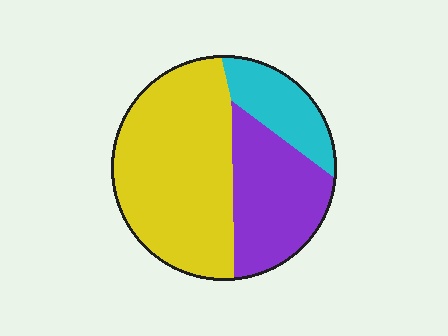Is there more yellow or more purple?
Yellow.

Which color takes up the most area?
Yellow, at roughly 55%.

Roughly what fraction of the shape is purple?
Purple covers about 30% of the shape.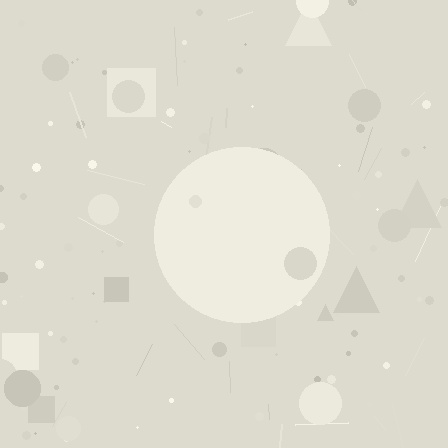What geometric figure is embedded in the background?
A circle is embedded in the background.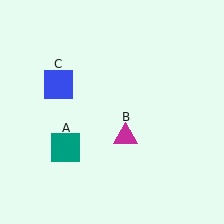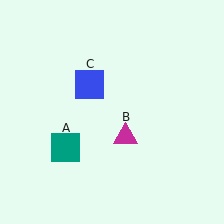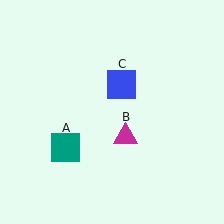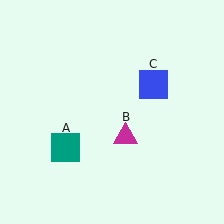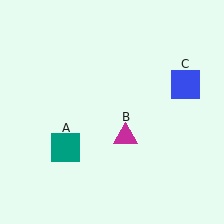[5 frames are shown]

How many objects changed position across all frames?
1 object changed position: blue square (object C).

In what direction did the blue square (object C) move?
The blue square (object C) moved right.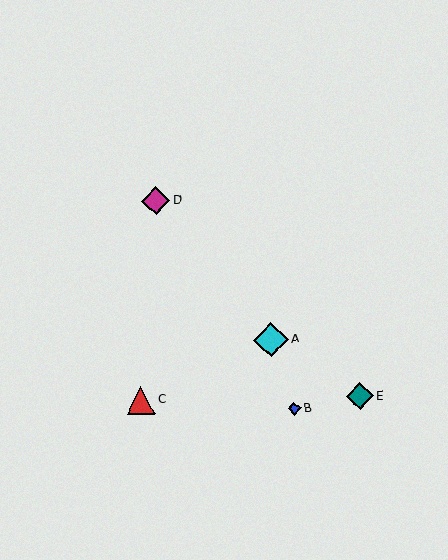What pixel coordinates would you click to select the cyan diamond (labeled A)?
Click at (271, 340) to select the cyan diamond A.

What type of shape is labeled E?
Shape E is a teal diamond.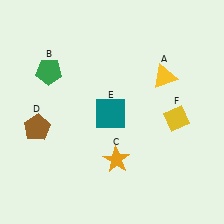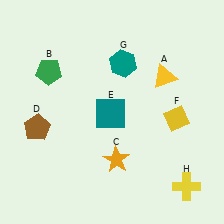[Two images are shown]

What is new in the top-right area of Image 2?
A teal hexagon (G) was added in the top-right area of Image 2.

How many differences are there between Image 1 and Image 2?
There are 2 differences between the two images.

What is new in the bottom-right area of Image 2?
A yellow cross (H) was added in the bottom-right area of Image 2.